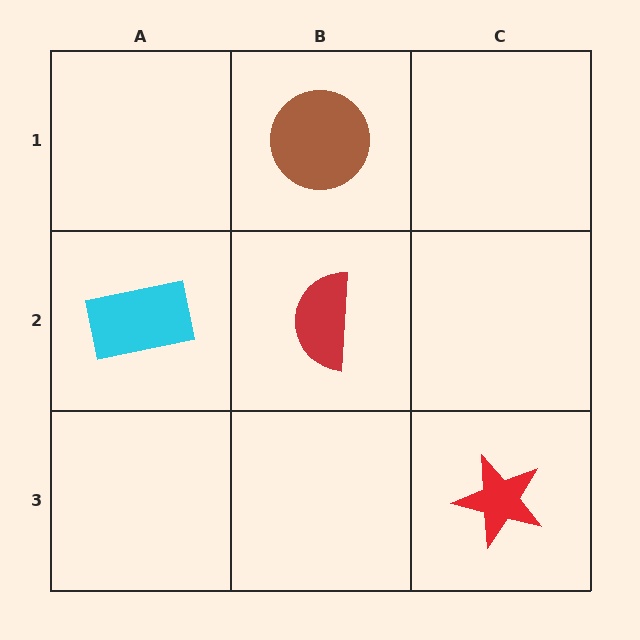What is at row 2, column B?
A red semicircle.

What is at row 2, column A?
A cyan rectangle.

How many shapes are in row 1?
1 shape.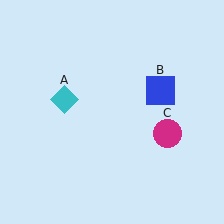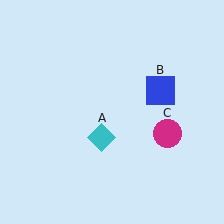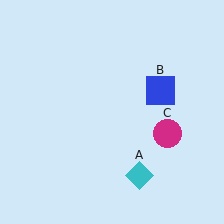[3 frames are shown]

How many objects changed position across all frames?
1 object changed position: cyan diamond (object A).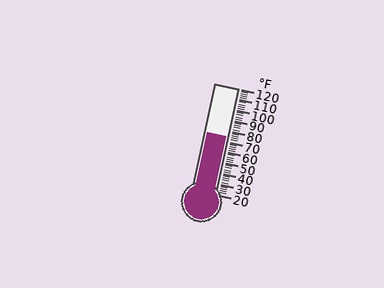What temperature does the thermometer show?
The thermometer shows approximately 74°F.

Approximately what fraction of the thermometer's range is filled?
The thermometer is filled to approximately 55% of its range.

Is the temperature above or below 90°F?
The temperature is below 90°F.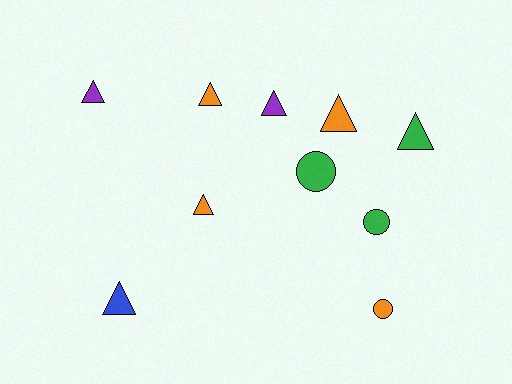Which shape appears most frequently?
Triangle, with 7 objects.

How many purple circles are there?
There are no purple circles.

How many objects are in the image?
There are 10 objects.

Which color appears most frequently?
Orange, with 4 objects.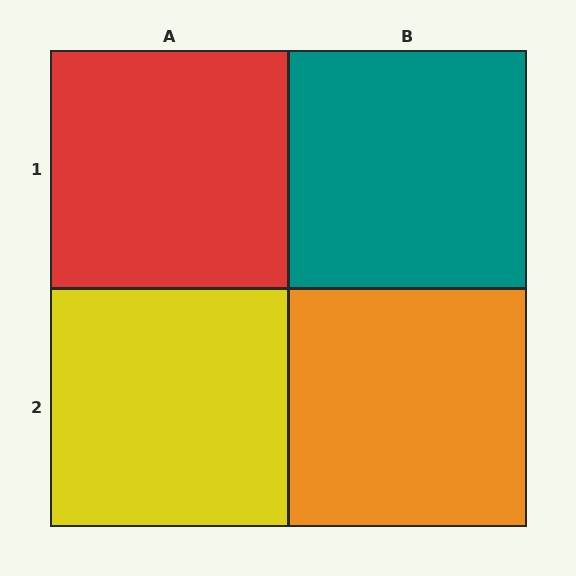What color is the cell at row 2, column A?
Yellow.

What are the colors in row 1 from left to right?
Red, teal.